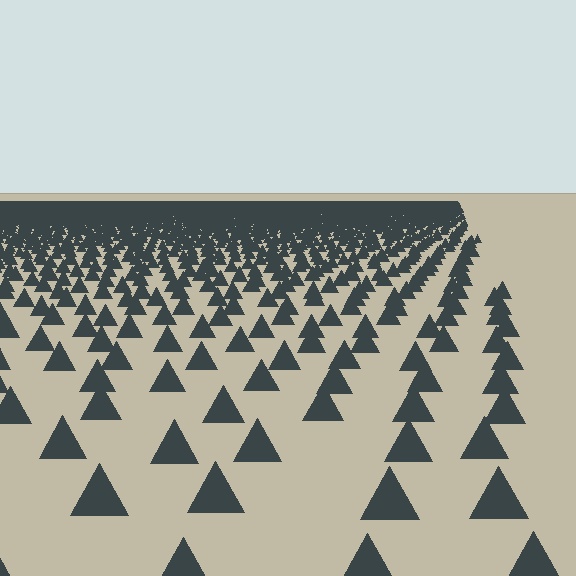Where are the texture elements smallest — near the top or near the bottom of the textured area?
Near the top.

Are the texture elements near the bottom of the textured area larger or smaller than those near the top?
Larger. Near the bottom, elements are closer to the viewer and appear at a bigger on-screen size.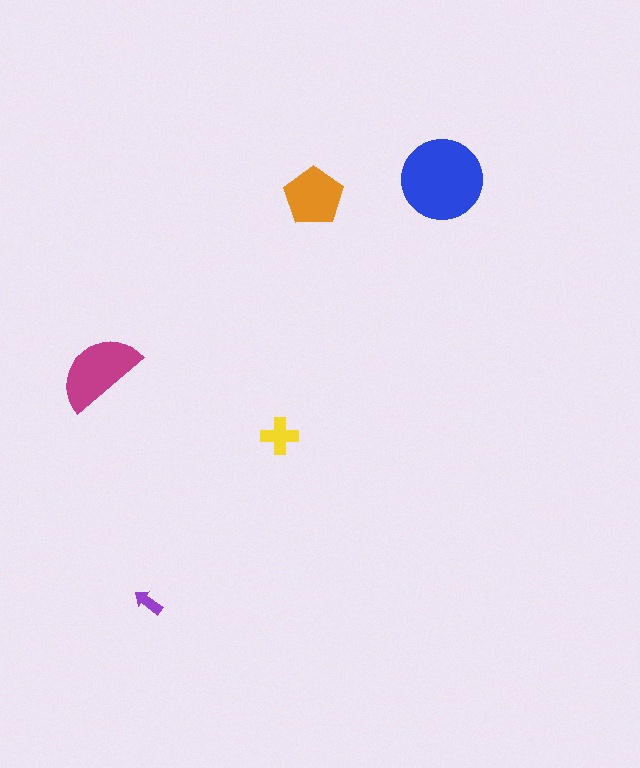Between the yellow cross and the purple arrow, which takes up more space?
The yellow cross.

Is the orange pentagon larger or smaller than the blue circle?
Smaller.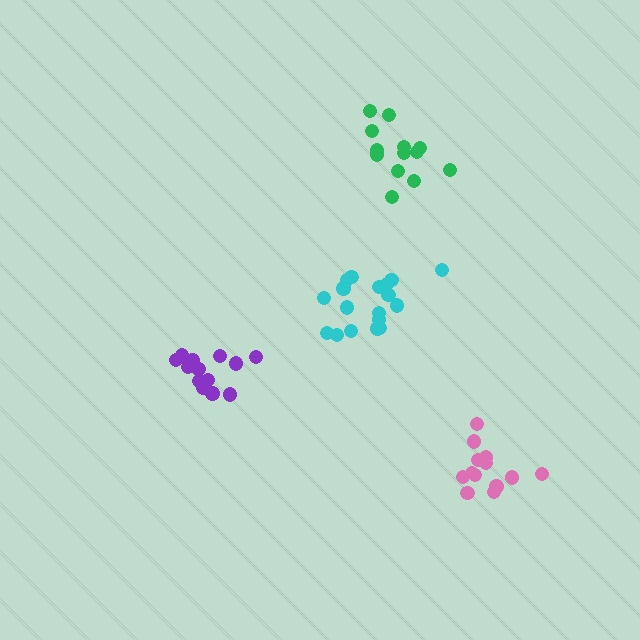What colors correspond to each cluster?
The clusters are colored: cyan, pink, green, purple.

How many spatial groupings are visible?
There are 4 spatial groupings.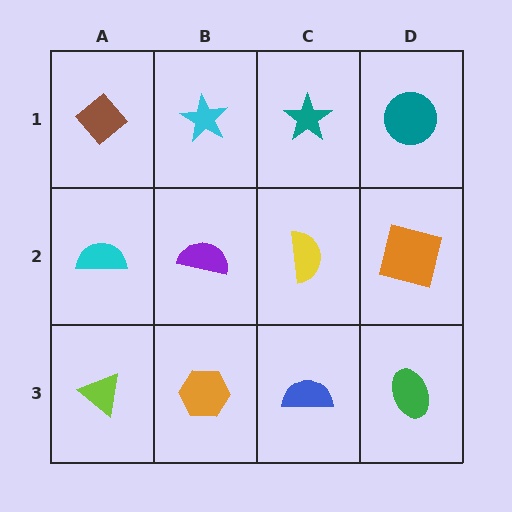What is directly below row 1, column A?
A cyan semicircle.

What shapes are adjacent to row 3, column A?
A cyan semicircle (row 2, column A), an orange hexagon (row 3, column B).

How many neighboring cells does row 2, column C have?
4.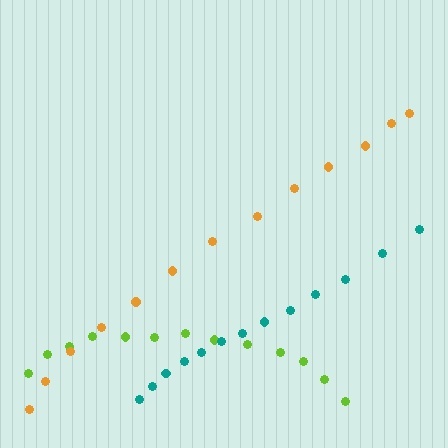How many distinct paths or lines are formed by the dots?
There are 3 distinct paths.